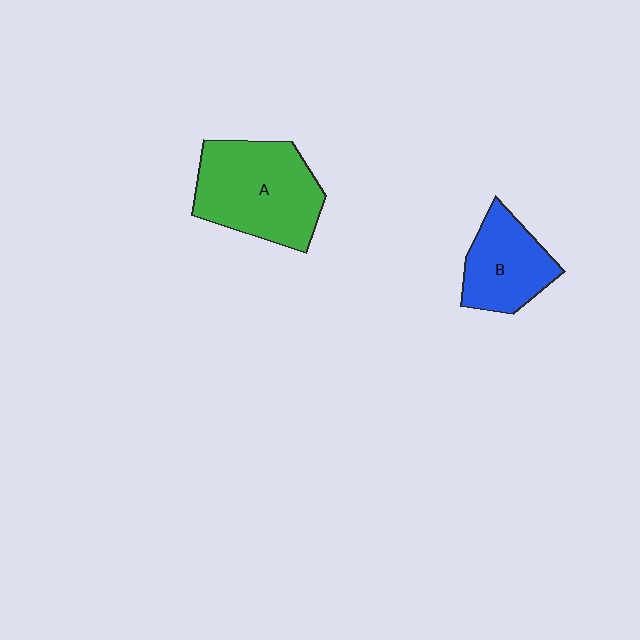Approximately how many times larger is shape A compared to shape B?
Approximately 1.6 times.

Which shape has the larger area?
Shape A (green).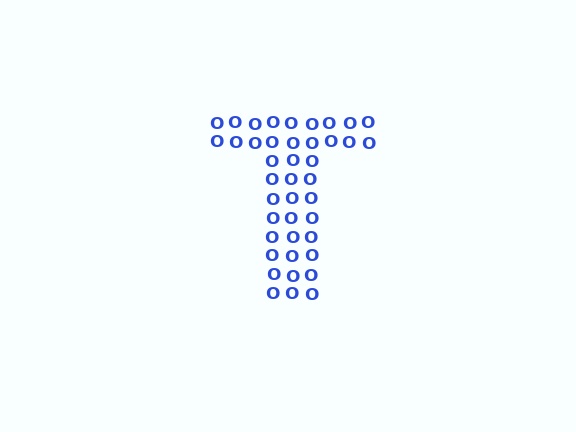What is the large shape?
The large shape is the letter T.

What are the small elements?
The small elements are letter O's.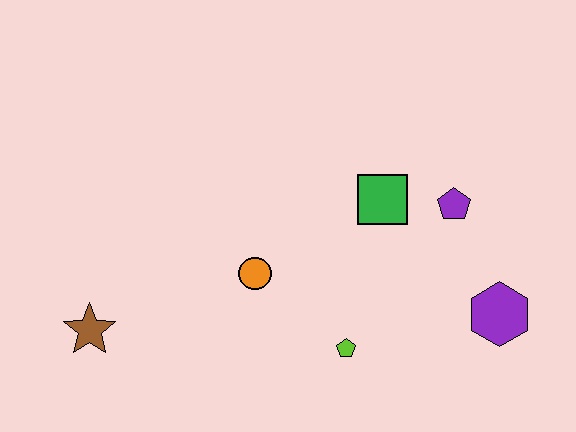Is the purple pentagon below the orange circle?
No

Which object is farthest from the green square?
The brown star is farthest from the green square.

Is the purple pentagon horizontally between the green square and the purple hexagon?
Yes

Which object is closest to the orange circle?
The lime pentagon is closest to the orange circle.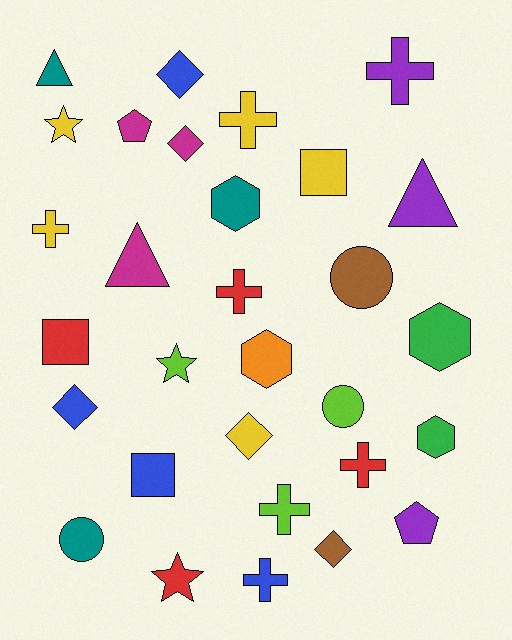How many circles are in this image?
There are 3 circles.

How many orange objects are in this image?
There is 1 orange object.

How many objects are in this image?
There are 30 objects.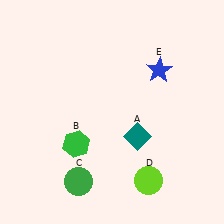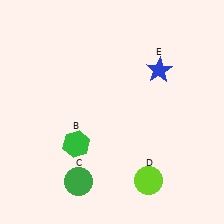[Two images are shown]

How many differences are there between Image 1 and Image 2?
There is 1 difference between the two images.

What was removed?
The teal diamond (A) was removed in Image 2.